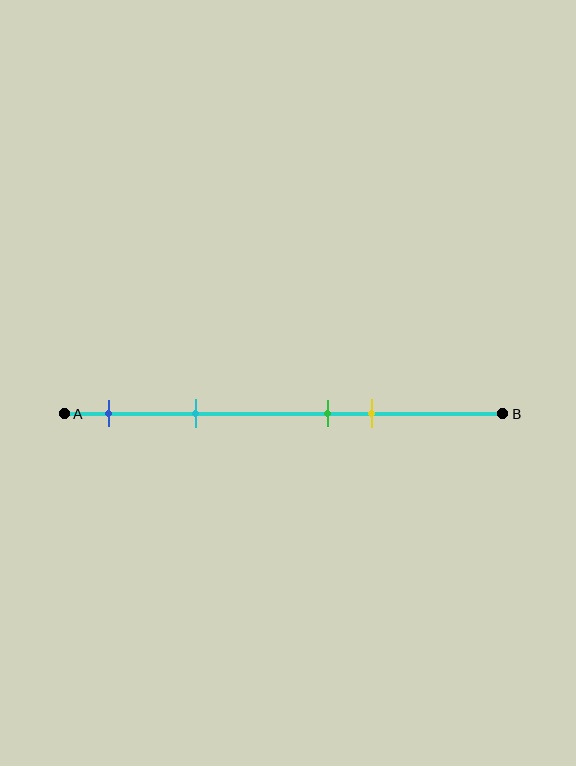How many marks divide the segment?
There are 4 marks dividing the segment.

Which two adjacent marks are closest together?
The green and yellow marks are the closest adjacent pair.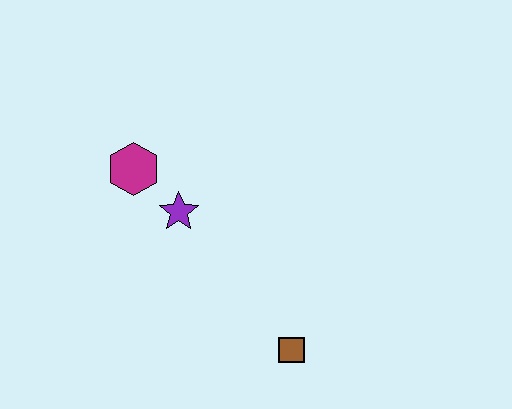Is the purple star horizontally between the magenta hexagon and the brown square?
Yes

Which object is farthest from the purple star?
The brown square is farthest from the purple star.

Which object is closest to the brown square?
The purple star is closest to the brown square.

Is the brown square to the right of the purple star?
Yes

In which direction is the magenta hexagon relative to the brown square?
The magenta hexagon is above the brown square.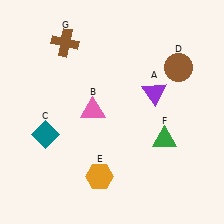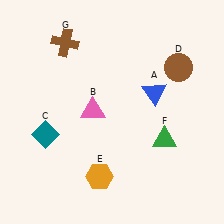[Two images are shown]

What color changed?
The triangle (A) changed from purple in Image 1 to blue in Image 2.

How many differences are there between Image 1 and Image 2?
There is 1 difference between the two images.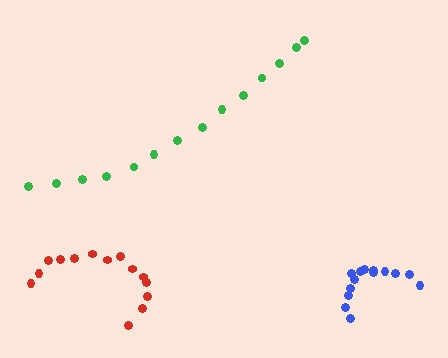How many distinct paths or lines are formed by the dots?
There are 3 distinct paths.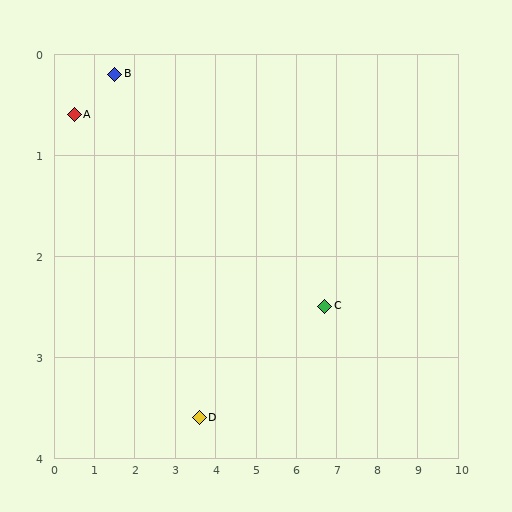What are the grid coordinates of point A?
Point A is at approximately (0.5, 0.6).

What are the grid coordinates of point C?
Point C is at approximately (6.7, 2.5).